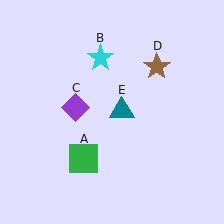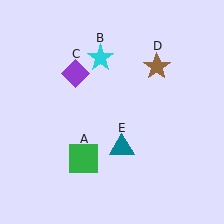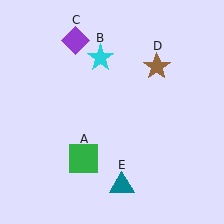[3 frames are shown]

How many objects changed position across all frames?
2 objects changed position: purple diamond (object C), teal triangle (object E).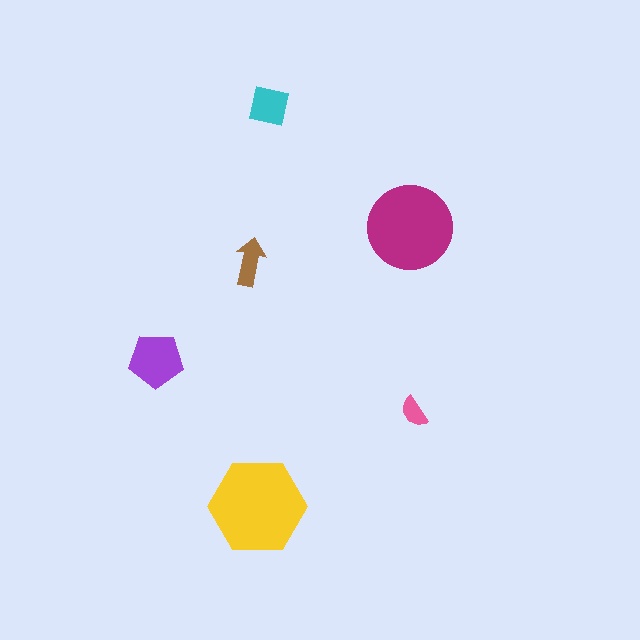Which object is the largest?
The yellow hexagon.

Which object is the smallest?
The pink semicircle.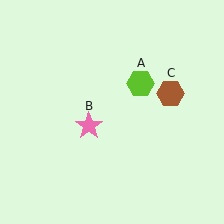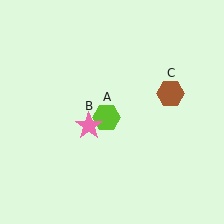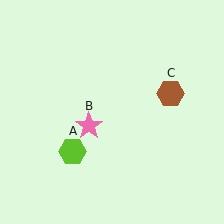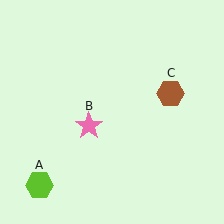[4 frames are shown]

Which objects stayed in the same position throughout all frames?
Pink star (object B) and brown hexagon (object C) remained stationary.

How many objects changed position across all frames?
1 object changed position: lime hexagon (object A).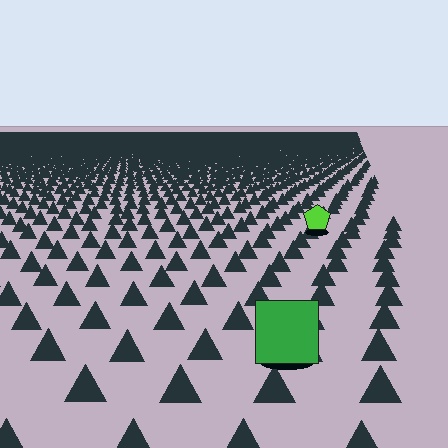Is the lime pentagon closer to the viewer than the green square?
No. The green square is closer — you can tell from the texture gradient: the ground texture is coarser near it.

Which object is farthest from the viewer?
The lime pentagon is farthest from the viewer. It appears smaller and the ground texture around it is denser.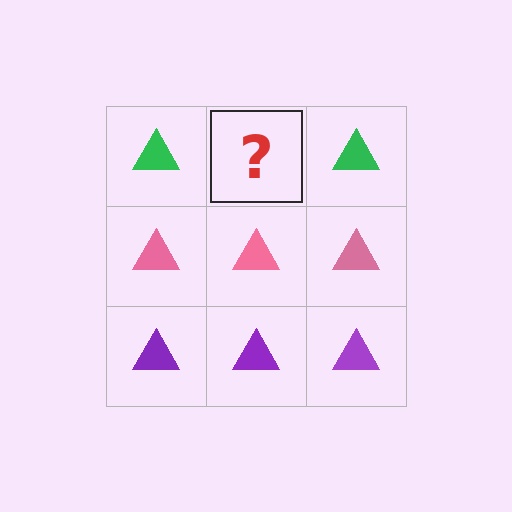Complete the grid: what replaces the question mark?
The question mark should be replaced with a green triangle.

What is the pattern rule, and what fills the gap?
The rule is that each row has a consistent color. The gap should be filled with a green triangle.